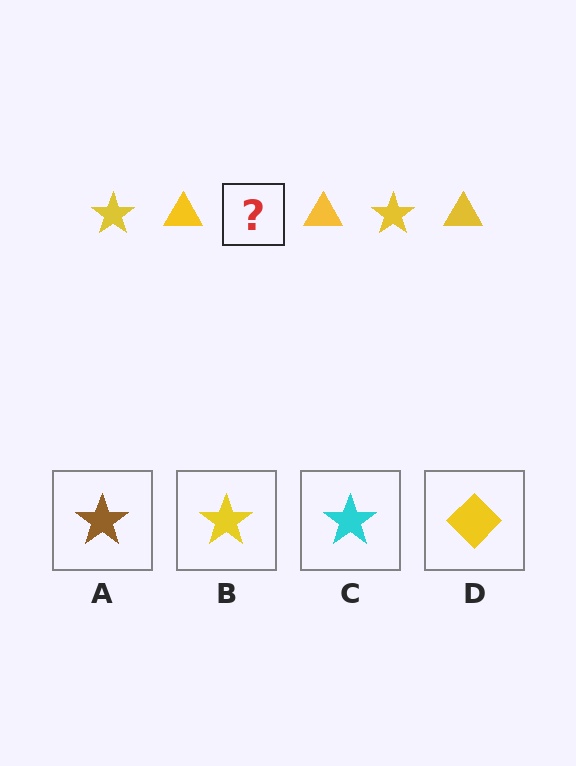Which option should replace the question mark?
Option B.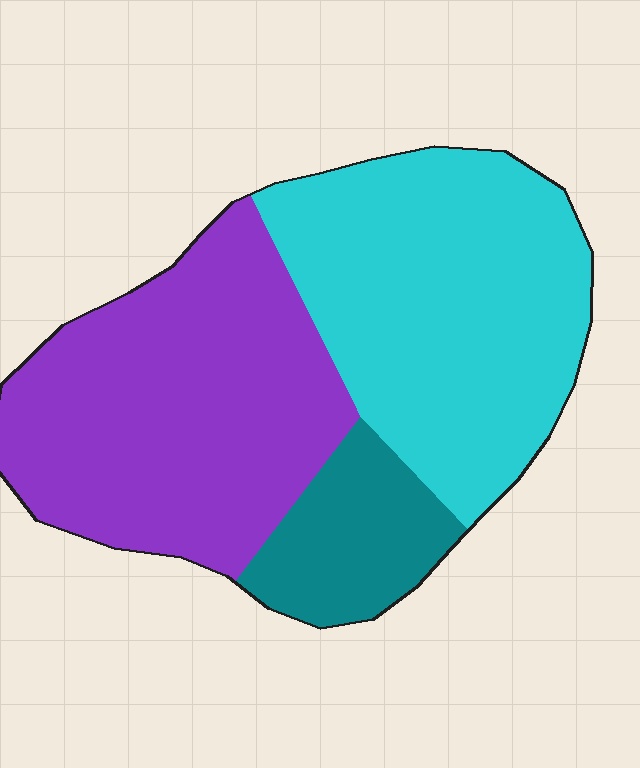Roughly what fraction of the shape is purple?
Purple takes up between a quarter and a half of the shape.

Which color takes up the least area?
Teal, at roughly 15%.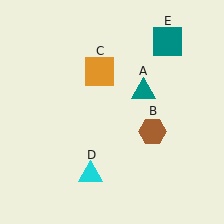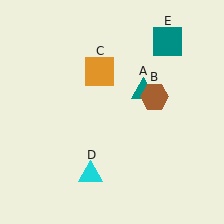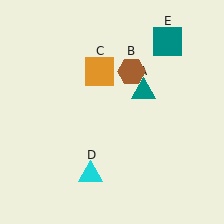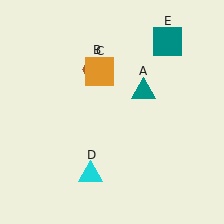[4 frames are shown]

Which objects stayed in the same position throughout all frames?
Teal triangle (object A) and orange square (object C) and cyan triangle (object D) and teal square (object E) remained stationary.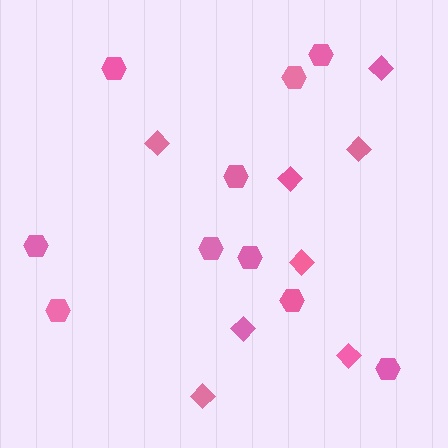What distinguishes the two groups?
There are 2 groups: one group of hexagons (10) and one group of diamonds (8).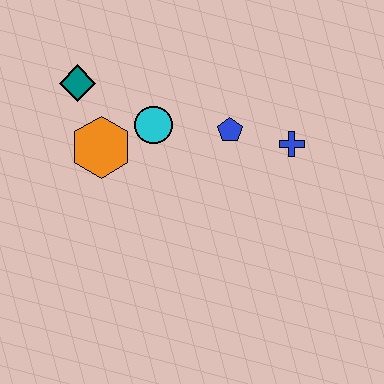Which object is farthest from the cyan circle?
The blue cross is farthest from the cyan circle.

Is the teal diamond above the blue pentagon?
Yes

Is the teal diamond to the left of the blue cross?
Yes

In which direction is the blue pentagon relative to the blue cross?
The blue pentagon is to the left of the blue cross.